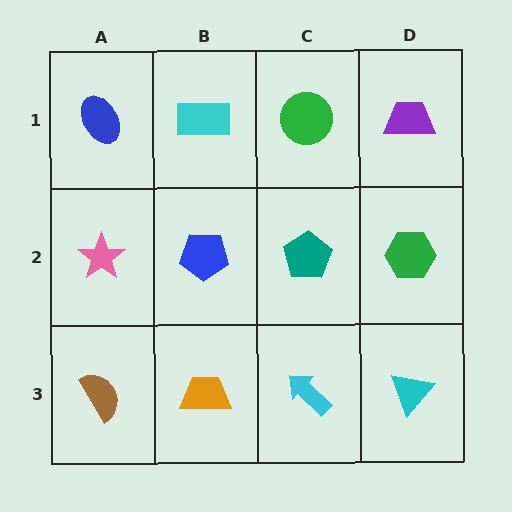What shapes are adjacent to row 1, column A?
A pink star (row 2, column A), a cyan rectangle (row 1, column B).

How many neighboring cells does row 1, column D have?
2.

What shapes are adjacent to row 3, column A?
A pink star (row 2, column A), an orange trapezoid (row 3, column B).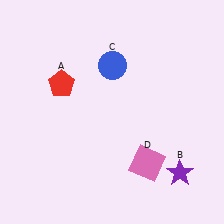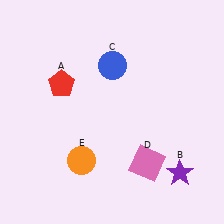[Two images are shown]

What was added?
An orange circle (E) was added in Image 2.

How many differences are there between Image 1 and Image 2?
There is 1 difference between the two images.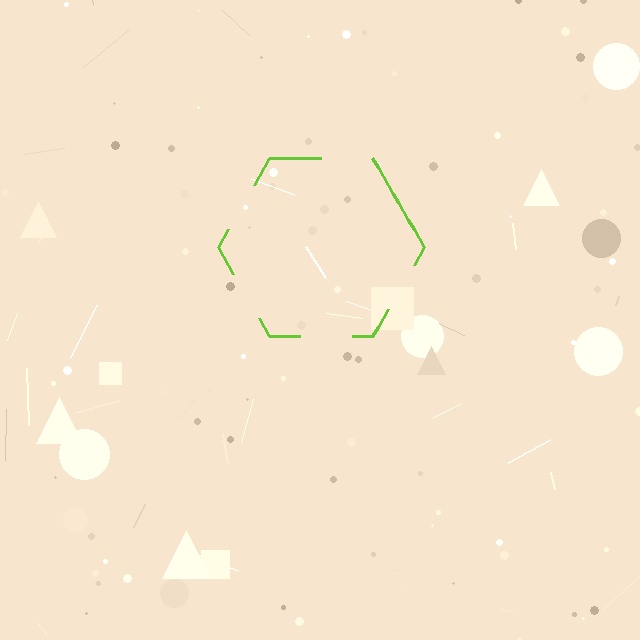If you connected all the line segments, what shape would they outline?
They would outline a hexagon.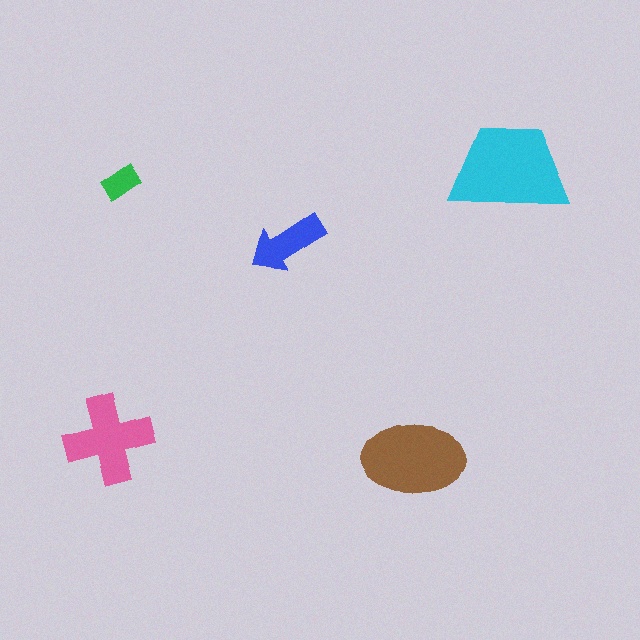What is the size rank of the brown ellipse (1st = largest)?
2nd.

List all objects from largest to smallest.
The cyan trapezoid, the brown ellipse, the pink cross, the blue arrow, the green rectangle.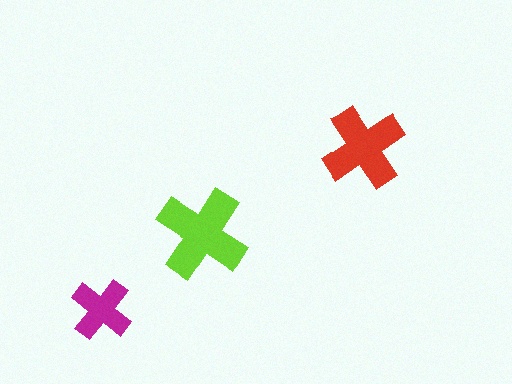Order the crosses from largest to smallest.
the lime one, the red one, the magenta one.